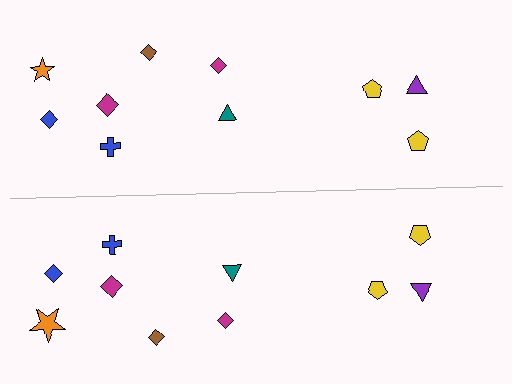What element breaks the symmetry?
The orange star on the bottom side has a different size than its mirror counterpart.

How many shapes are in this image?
There are 20 shapes in this image.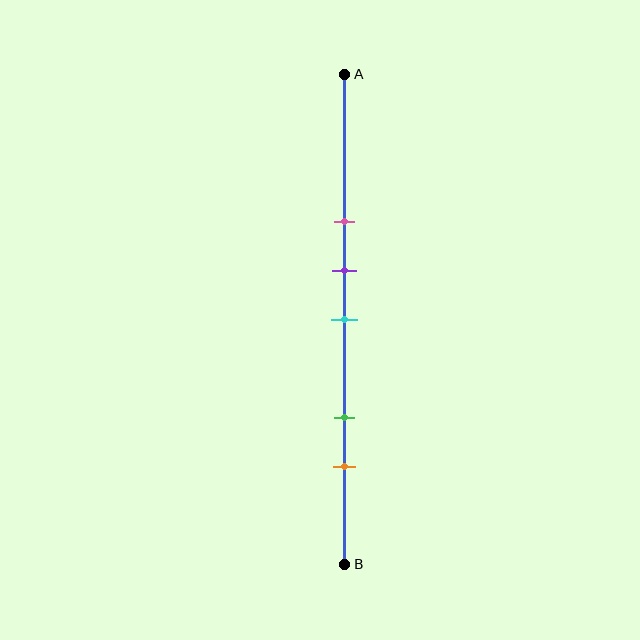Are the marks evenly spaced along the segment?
No, the marks are not evenly spaced.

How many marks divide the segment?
There are 5 marks dividing the segment.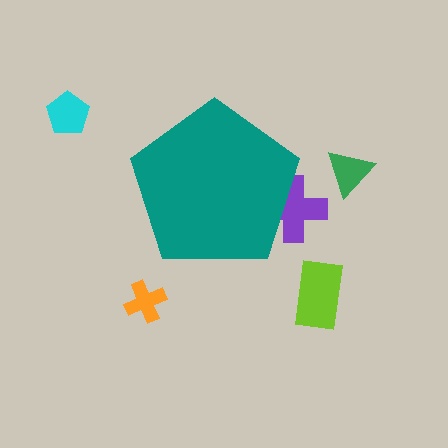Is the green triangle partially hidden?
No, the green triangle is fully visible.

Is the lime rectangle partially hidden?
No, the lime rectangle is fully visible.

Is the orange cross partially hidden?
No, the orange cross is fully visible.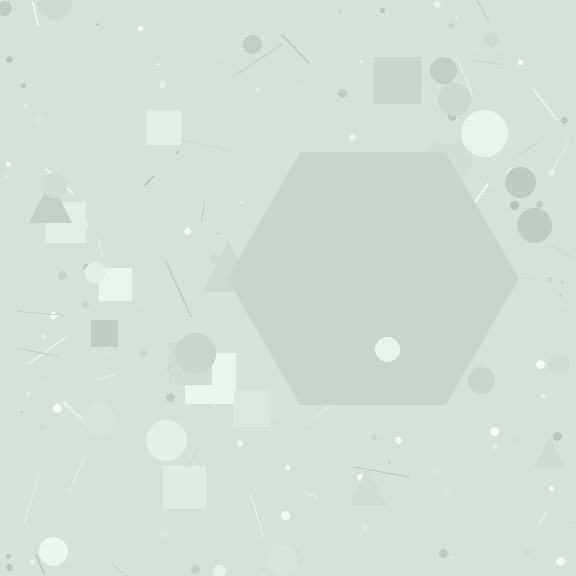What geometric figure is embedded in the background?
A hexagon is embedded in the background.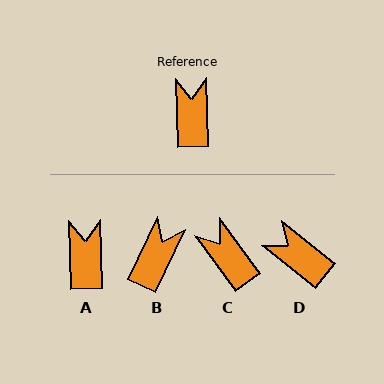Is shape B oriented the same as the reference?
No, it is off by about 27 degrees.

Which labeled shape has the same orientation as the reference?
A.